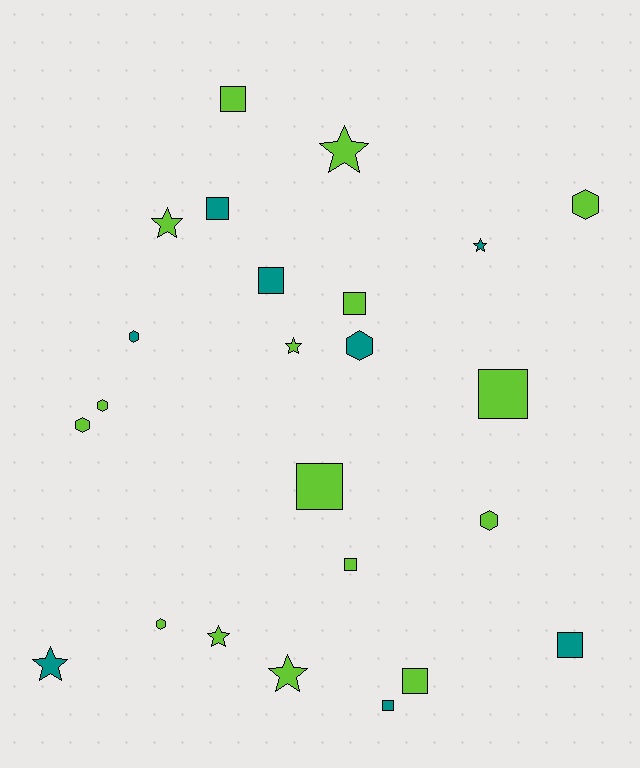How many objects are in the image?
There are 24 objects.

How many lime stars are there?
There are 5 lime stars.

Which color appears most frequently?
Lime, with 16 objects.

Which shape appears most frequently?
Square, with 10 objects.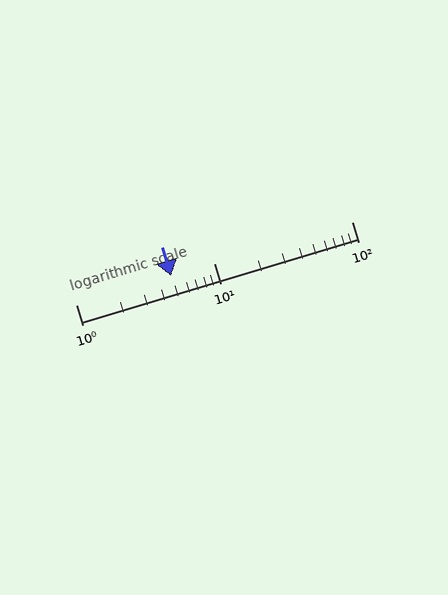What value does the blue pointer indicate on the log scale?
The pointer indicates approximately 4.9.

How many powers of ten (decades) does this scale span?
The scale spans 2 decades, from 1 to 100.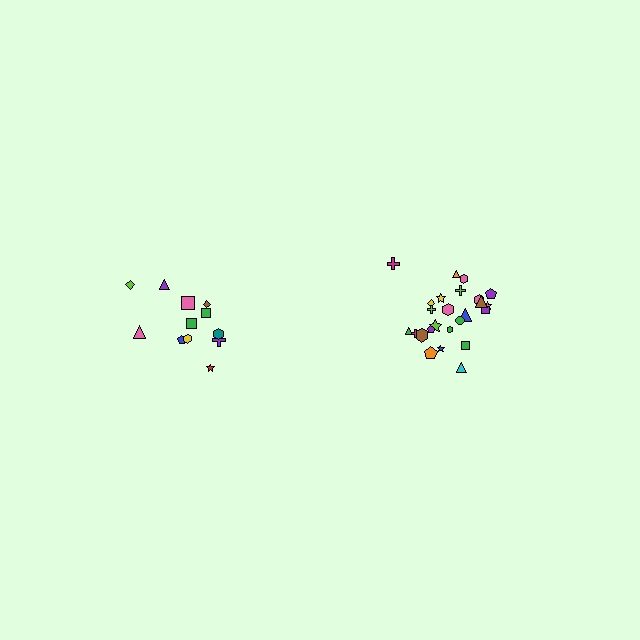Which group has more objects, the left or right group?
The right group.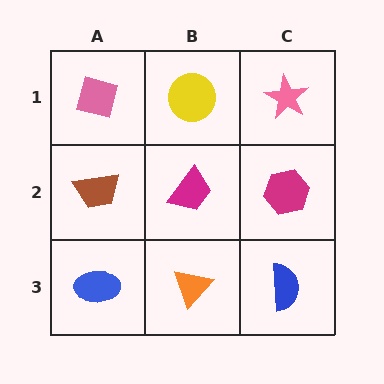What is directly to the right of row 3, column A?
An orange triangle.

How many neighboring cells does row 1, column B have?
3.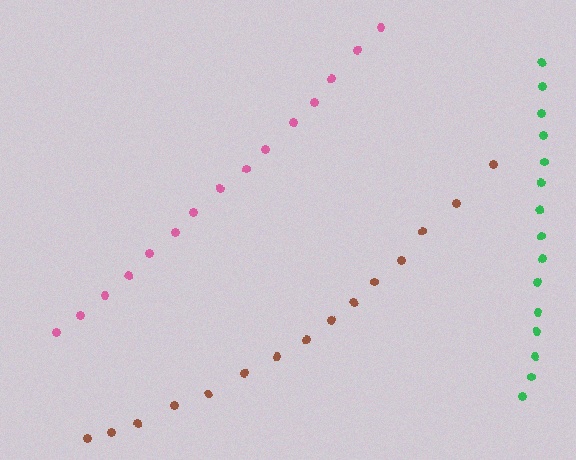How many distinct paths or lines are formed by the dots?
There are 3 distinct paths.